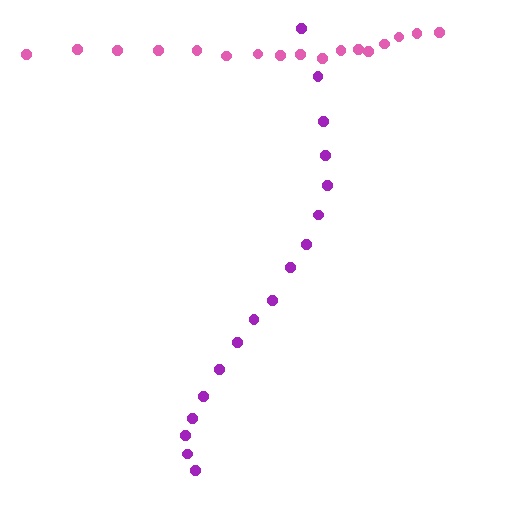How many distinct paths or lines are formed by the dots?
There are 2 distinct paths.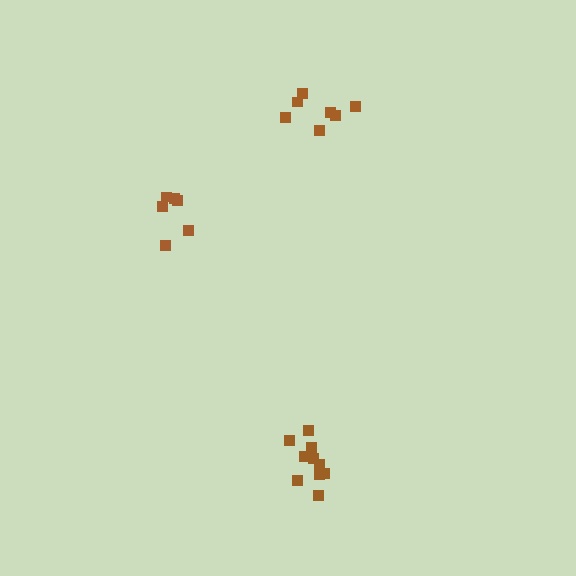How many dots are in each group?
Group 1: 7 dots, Group 2: 6 dots, Group 3: 10 dots (23 total).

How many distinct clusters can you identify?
There are 3 distinct clusters.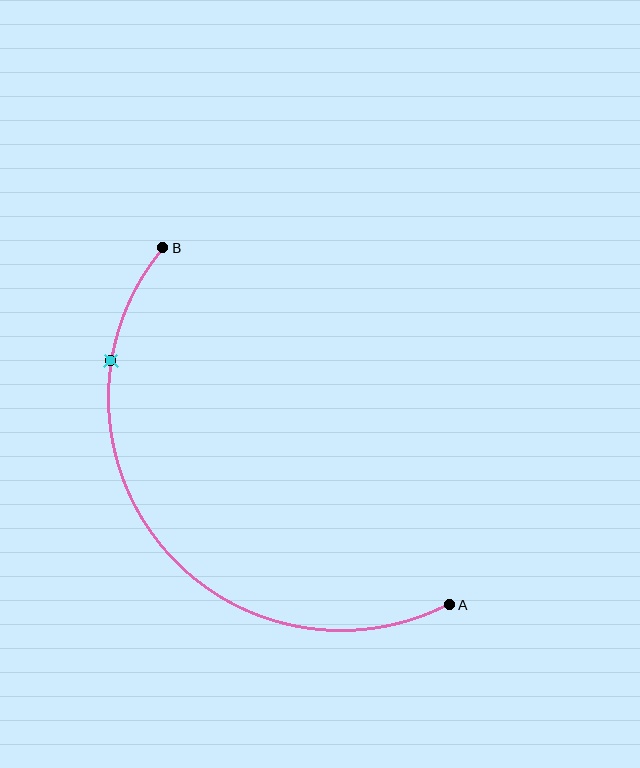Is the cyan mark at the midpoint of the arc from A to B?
No. The cyan mark lies on the arc but is closer to endpoint B. The arc midpoint would be at the point on the curve equidistant along the arc from both A and B.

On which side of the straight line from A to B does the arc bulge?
The arc bulges below and to the left of the straight line connecting A and B.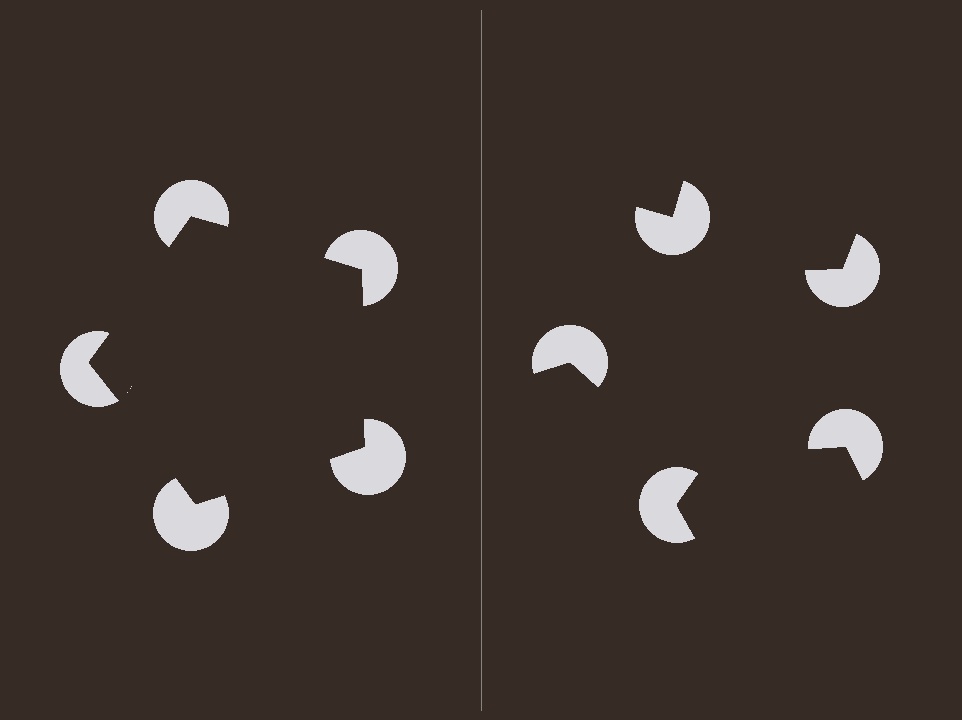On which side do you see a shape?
An illusory pentagon appears on the left side. On the right side the wedge cuts are rotated, so no coherent shape forms.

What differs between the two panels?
The pac-man discs are positioned identically on both sides; only the wedge orientations differ. On the left they align to a pentagon; on the right they are misaligned.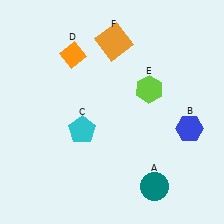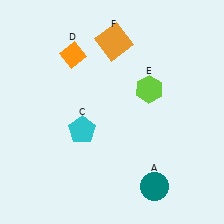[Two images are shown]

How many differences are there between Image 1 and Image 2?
There is 1 difference between the two images.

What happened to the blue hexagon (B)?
The blue hexagon (B) was removed in Image 2. It was in the bottom-right area of Image 1.